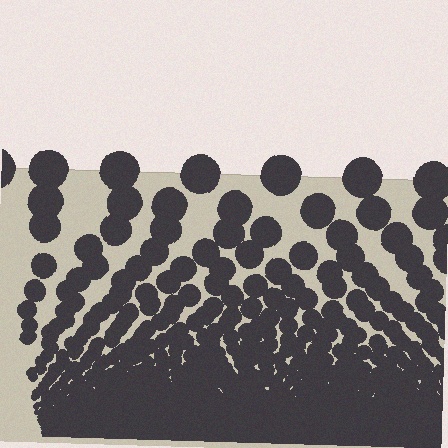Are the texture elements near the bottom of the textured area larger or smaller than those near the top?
Smaller. The gradient is inverted — elements near the bottom are smaller and denser.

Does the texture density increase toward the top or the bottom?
Density increases toward the bottom.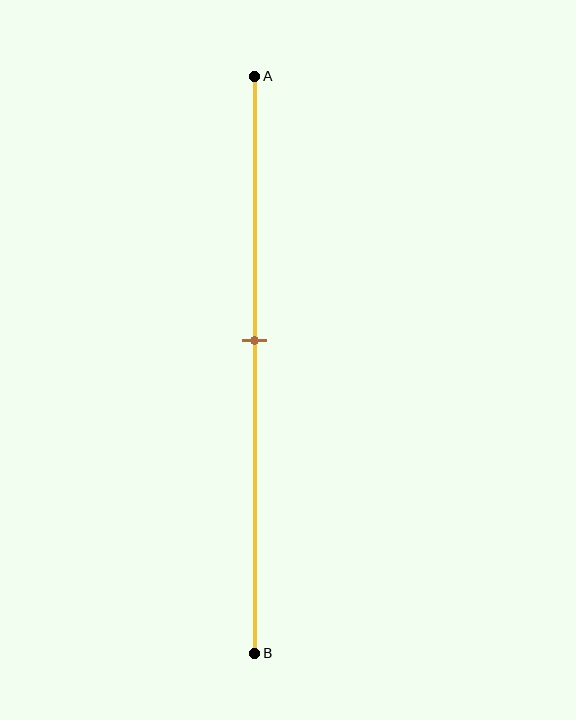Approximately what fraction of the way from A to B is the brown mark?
The brown mark is approximately 45% of the way from A to B.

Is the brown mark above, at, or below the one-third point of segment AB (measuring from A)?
The brown mark is below the one-third point of segment AB.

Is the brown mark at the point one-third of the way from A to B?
No, the mark is at about 45% from A, not at the 33% one-third point.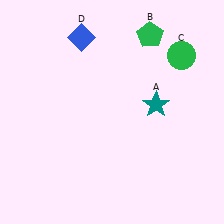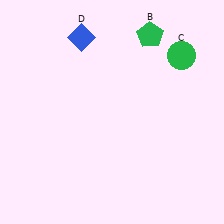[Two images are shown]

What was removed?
The teal star (A) was removed in Image 2.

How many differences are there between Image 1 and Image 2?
There is 1 difference between the two images.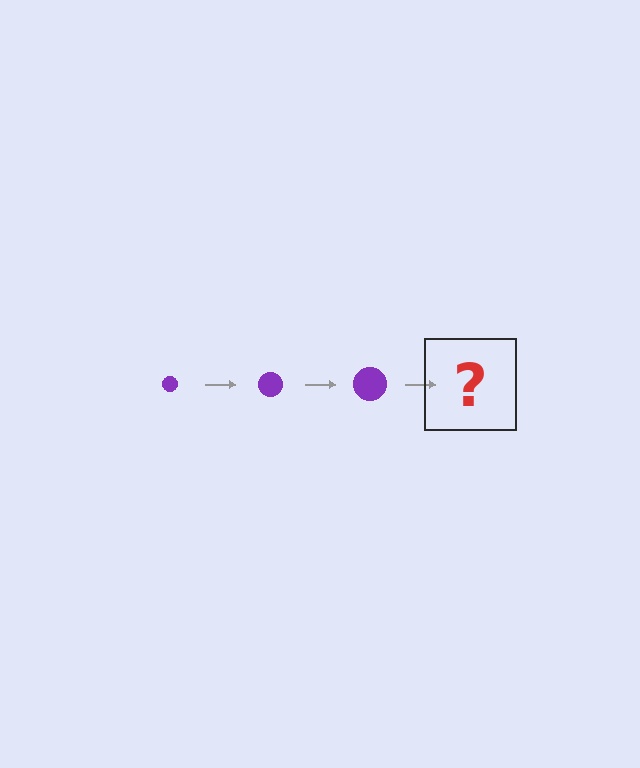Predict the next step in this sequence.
The next step is a purple circle, larger than the previous one.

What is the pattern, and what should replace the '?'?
The pattern is that the circle gets progressively larger each step. The '?' should be a purple circle, larger than the previous one.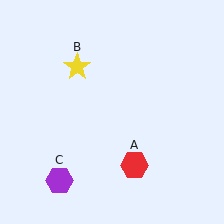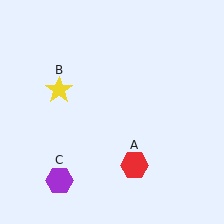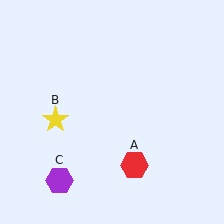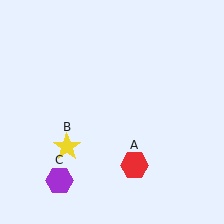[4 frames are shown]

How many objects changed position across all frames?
1 object changed position: yellow star (object B).